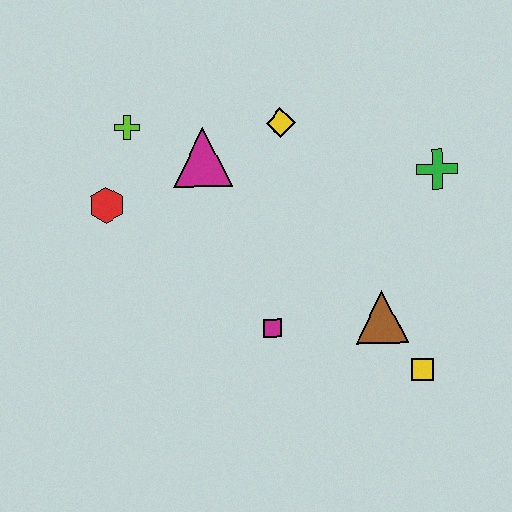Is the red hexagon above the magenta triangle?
No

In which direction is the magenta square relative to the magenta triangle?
The magenta square is below the magenta triangle.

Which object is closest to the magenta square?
The brown triangle is closest to the magenta square.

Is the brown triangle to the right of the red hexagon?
Yes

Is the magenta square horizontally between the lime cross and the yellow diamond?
Yes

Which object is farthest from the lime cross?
The yellow square is farthest from the lime cross.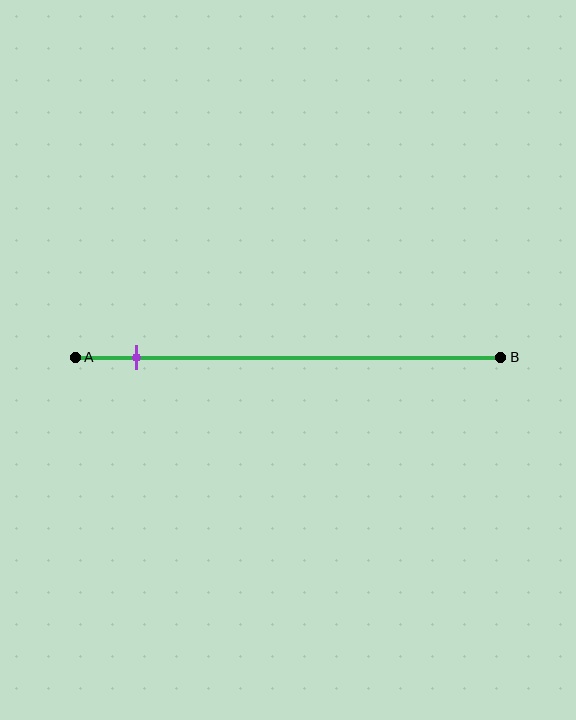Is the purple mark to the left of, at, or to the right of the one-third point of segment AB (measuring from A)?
The purple mark is to the left of the one-third point of segment AB.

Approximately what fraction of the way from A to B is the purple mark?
The purple mark is approximately 15% of the way from A to B.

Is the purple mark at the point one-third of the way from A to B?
No, the mark is at about 15% from A, not at the 33% one-third point.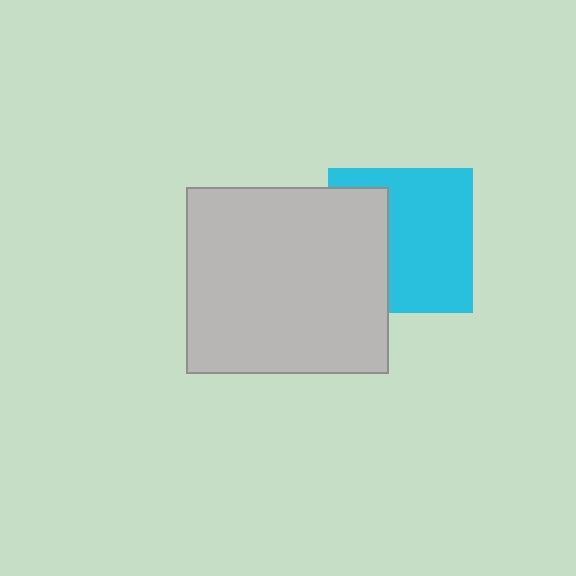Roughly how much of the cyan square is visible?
About half of it is visible (roughly 63%).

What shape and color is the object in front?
The object in front is a light gray rectangle.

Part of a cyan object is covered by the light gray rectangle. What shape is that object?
It is a square.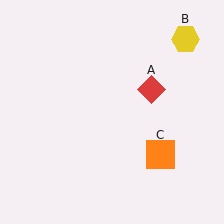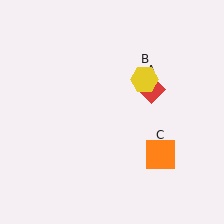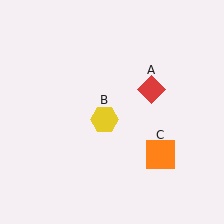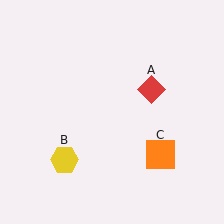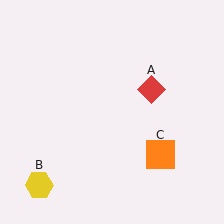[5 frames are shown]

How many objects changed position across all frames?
1 object changed position: yellow hexagon (object B).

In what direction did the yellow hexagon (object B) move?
The yellow hexagon (object B) moved down and to the left.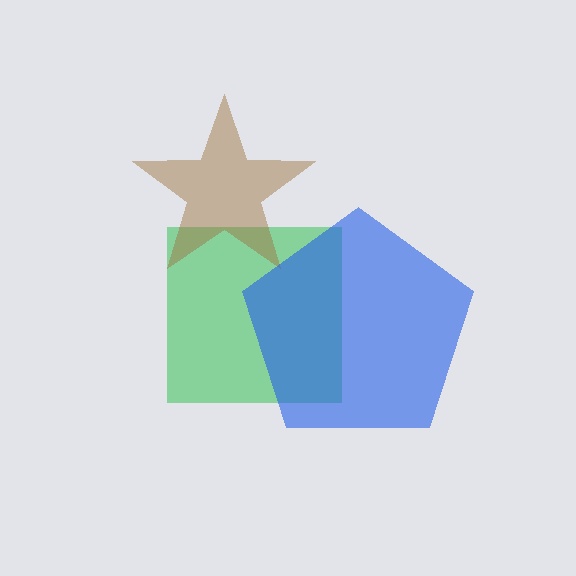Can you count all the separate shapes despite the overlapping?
Yes, there are 3 separate shapes.